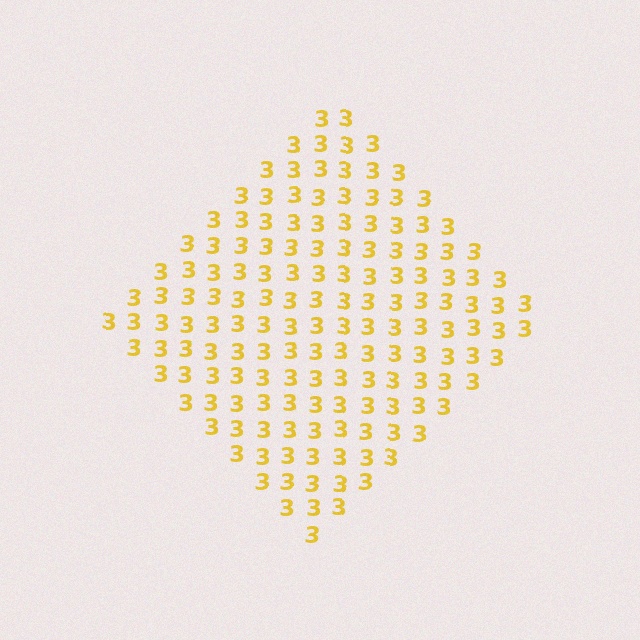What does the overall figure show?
The overall figure shows a diamond.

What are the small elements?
The small elements are digit 3's.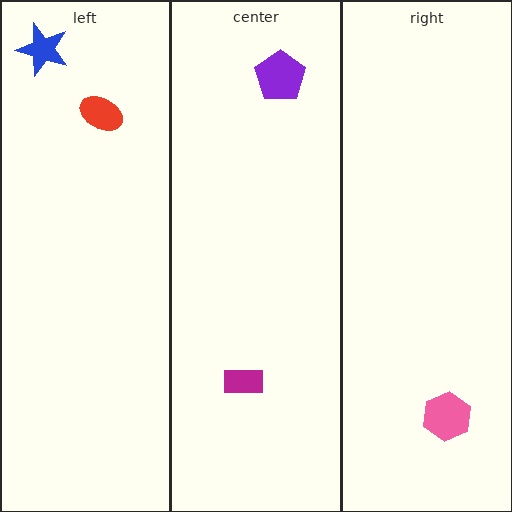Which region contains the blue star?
The left region.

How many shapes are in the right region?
1.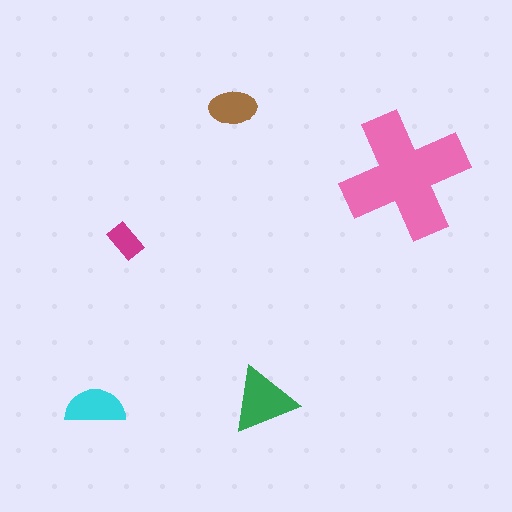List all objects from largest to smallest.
The pink cross, the green triangle, the cyan semicircle, the brown ellipse, the magenta rectangle.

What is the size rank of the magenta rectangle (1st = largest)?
5th.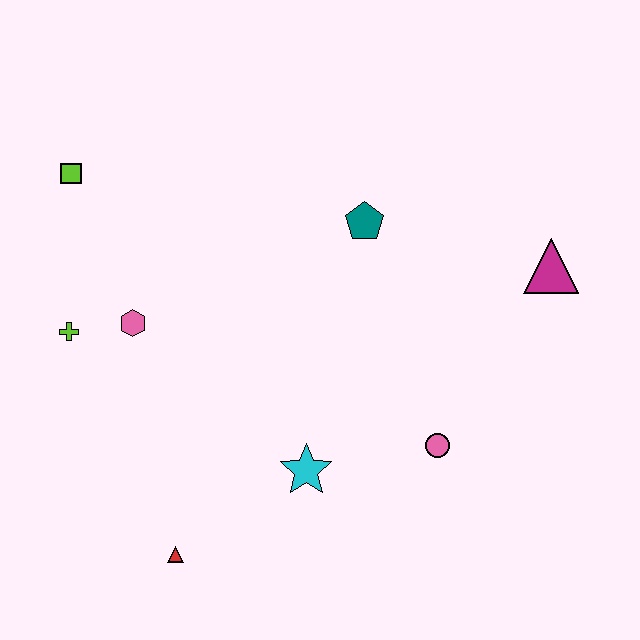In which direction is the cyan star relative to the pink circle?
The cyan star is to the left of the pink circle.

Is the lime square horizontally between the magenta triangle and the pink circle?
No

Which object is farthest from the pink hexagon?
The magenta triangle is farthest from the pink hexagon.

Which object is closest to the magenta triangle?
The teal pentagon is closest to the magenta triangle.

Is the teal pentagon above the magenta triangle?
Yes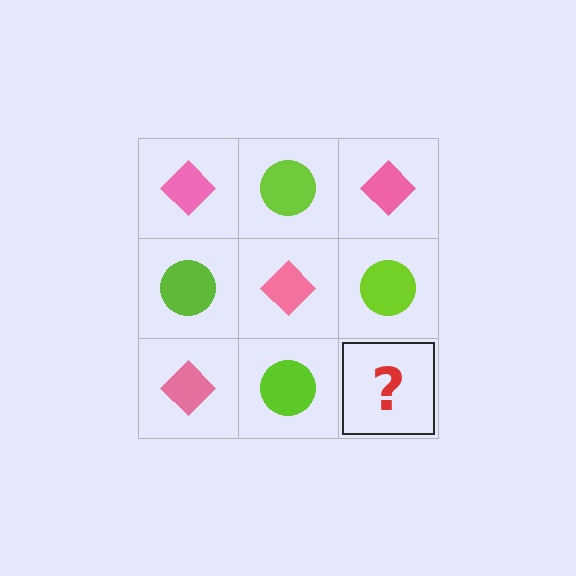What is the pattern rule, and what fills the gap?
The rule is that it alternates pink diamond and lime circle in a checkerboard pattern. The gap should be filled with a pink diamond.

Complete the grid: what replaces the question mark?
The question mark should be replaced with a pink diamond.